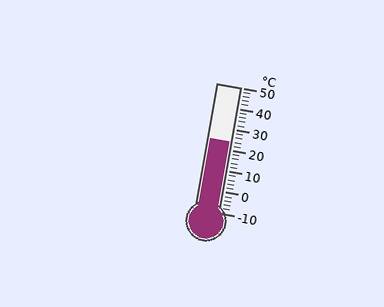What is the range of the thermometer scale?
The thermometer scale ranges from -10°C to 50°C.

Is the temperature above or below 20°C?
The temperature is above 20°C.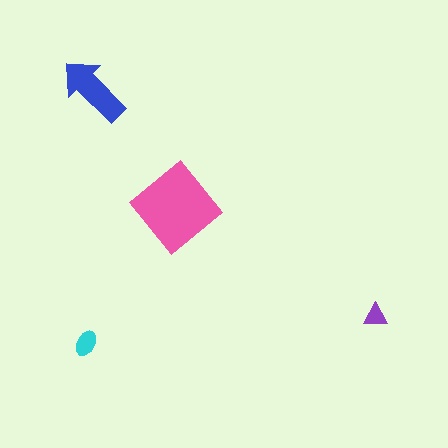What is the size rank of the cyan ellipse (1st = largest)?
3rd.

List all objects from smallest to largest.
The purple triangle, the cyan ellipse, the blue arrow, the pink diamond.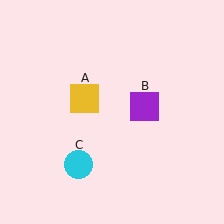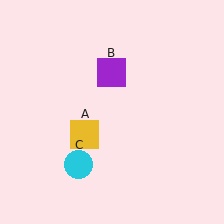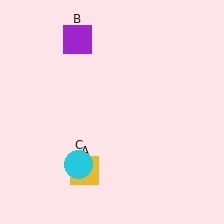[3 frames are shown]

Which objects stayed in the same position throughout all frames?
Cyan circle (object C) remained stationary.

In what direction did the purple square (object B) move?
The purple square (object B) moved up and to the left.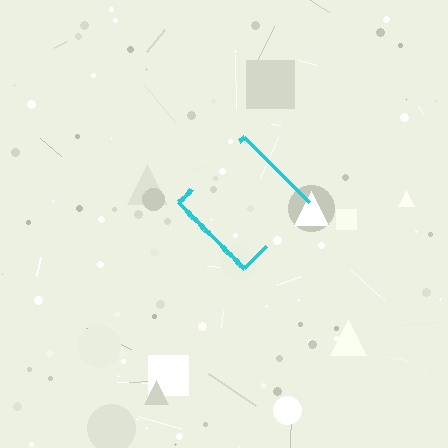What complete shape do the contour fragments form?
The contour fragments form a diamond.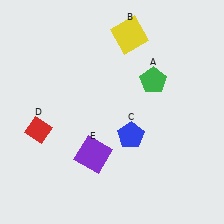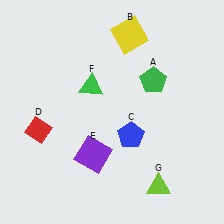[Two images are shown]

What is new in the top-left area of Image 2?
A green triangle (F) was added in the top-left area of Image 2.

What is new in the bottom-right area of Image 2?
A lime triangle (G) was added in the bottom-right area of Image 2.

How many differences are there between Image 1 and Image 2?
There are 2 differences between the two images.